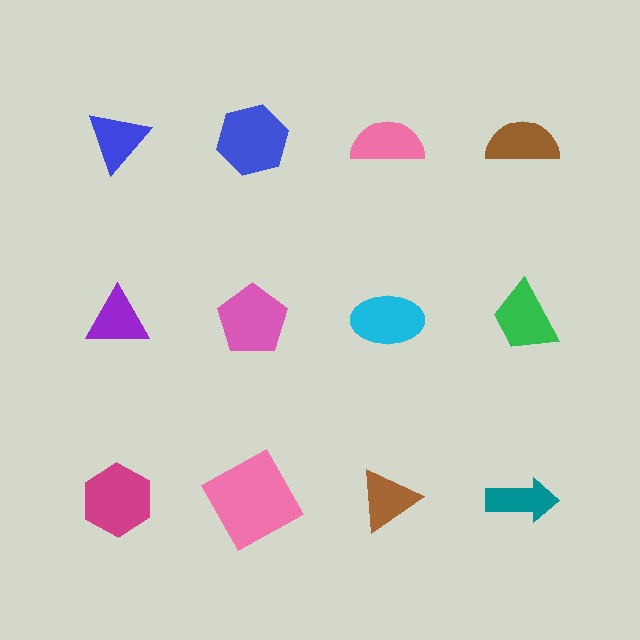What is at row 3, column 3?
A brown triangle.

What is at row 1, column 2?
A blue hexagon.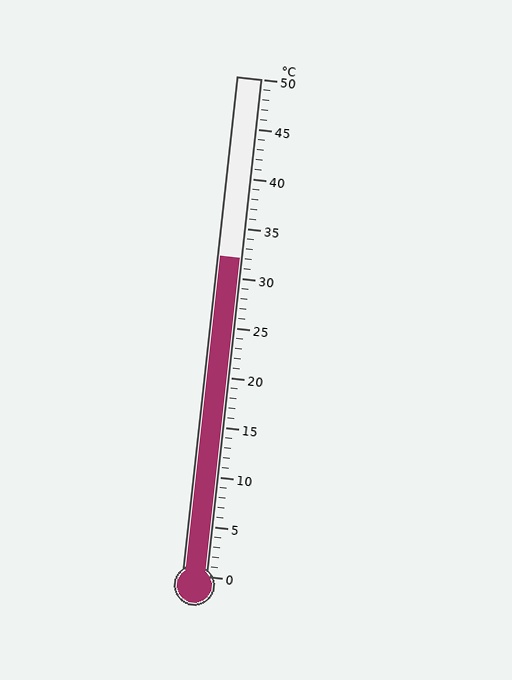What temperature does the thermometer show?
The thermometer shows approximately 32°C.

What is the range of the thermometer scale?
The thermometer scale ranges from 0°C to 50°C.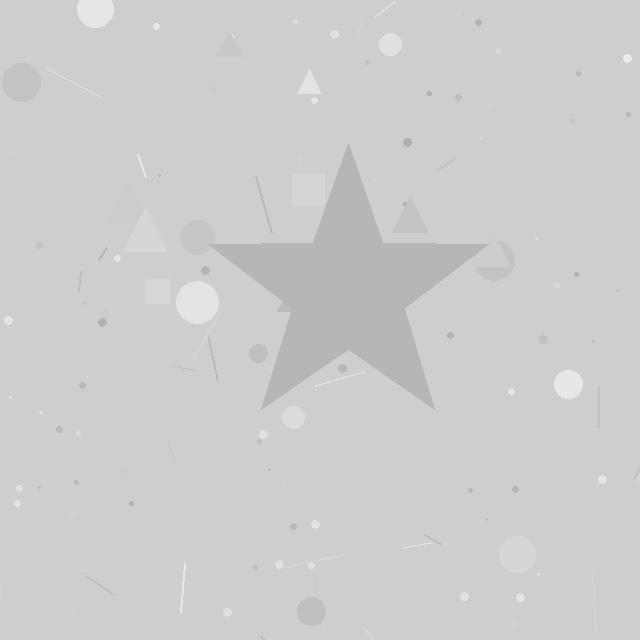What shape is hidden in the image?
A star is hidden in the image.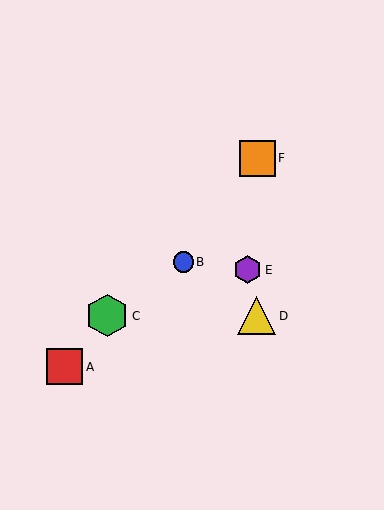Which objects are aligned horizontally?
Objects C, D are aligned horizontally.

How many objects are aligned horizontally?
2 objects (C, D) are aligned horizontally.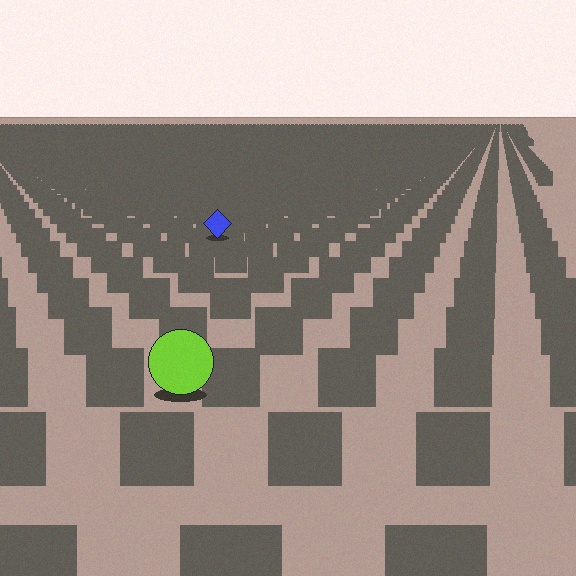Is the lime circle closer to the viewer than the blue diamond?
Yes. The lime circle is closer — you can tell from the texture gradient: the ground texture is coarser near it.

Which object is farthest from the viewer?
The blue diamond is farthest from the viewer. It appears smaller and the ground texture around it is denser.